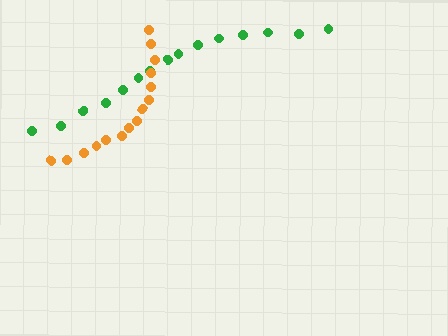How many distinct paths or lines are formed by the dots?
There are 2 distinct paths.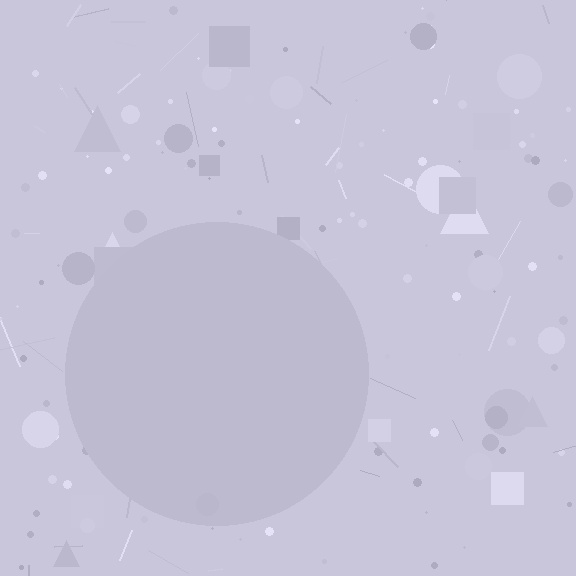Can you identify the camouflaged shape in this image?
The camouflaged shape is a circle.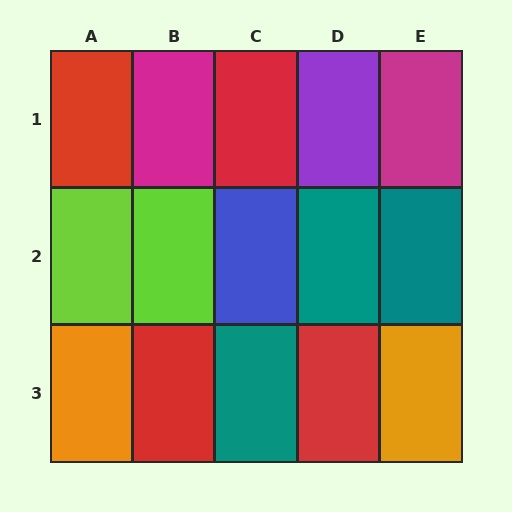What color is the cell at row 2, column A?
Lime.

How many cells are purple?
1 cell is purple.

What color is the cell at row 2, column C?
Blue.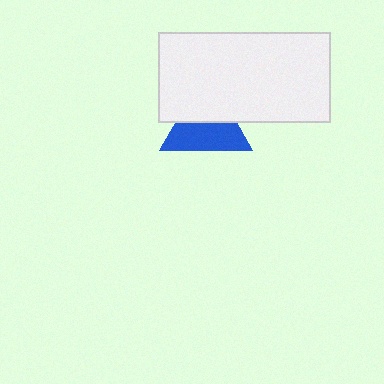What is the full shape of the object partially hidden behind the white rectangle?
The partially hidden object is a blue triangle.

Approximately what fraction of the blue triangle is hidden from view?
Roughly 44% of the blue triangle is hidden behind the white rectangle.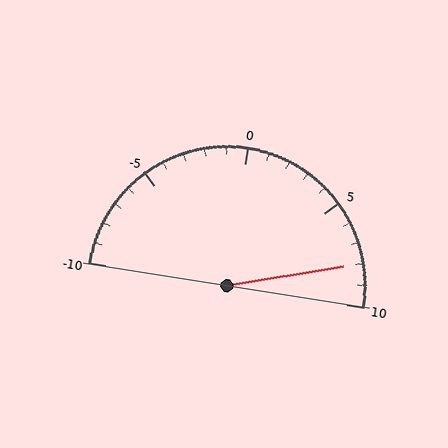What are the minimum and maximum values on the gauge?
The gauge ranges from -10 to 10.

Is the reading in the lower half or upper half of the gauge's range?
The reading is in the upper half of the range (-10 to 10).